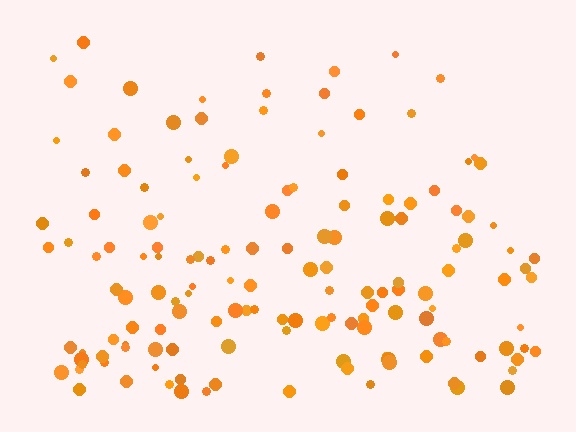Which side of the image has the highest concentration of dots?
The bottom.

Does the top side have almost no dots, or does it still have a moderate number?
Still a moderate number, just noticeably fewer than the bottom.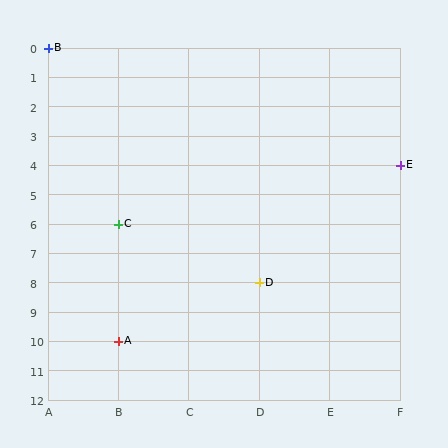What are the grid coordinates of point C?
Point C is at grid coordinates (B, 6).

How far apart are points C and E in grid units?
Points C and E are 4 columns and 2 rows apart (about 4.5 grid units diagonally).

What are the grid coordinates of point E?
Point E is at grid coordinates (F, 4).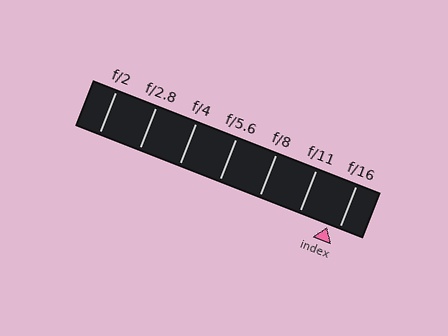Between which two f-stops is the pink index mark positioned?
The index mark is between f/11 and f/16.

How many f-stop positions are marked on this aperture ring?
There are 7 f-stop positions marked.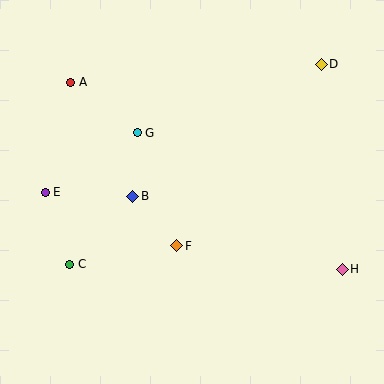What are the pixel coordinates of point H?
Point H is at (342, 269).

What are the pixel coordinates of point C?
Point C is at (70, 264).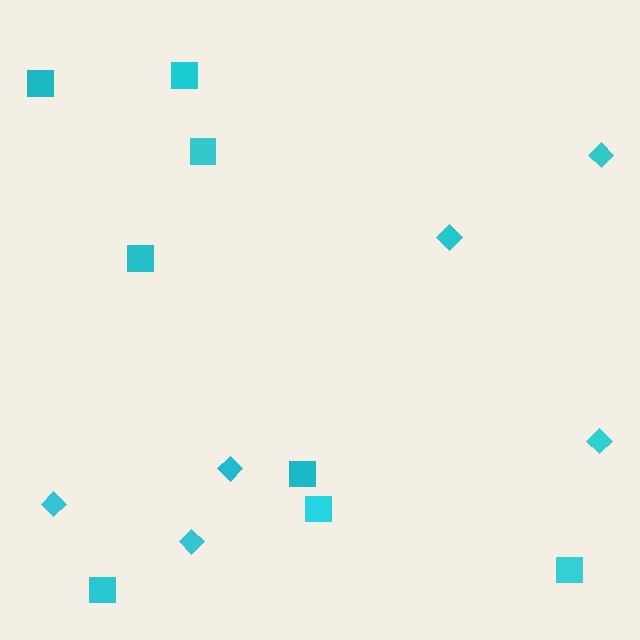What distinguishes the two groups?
There are 2 groups: one group of diamonds (6) and one group of squares (8).